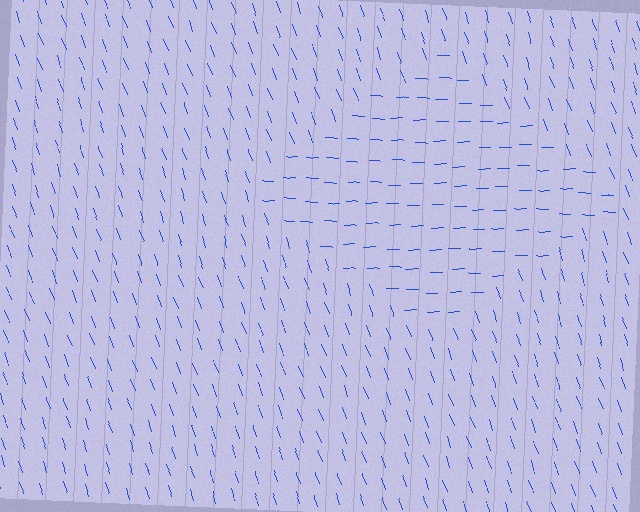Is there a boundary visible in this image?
Yes, there is a texture boundary formed by a change in line orientation.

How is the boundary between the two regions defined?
The boundary is defined purely by a change in line orientation (approximately 71 degrees difference). All lines are the same color and thickness.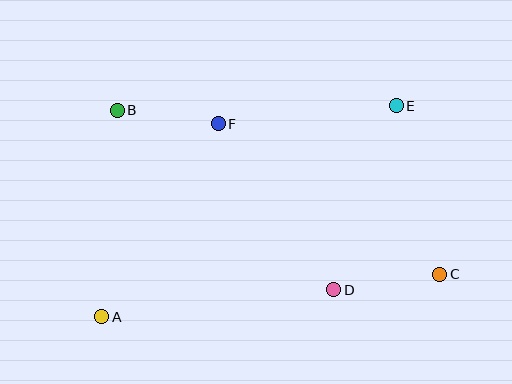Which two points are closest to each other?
Points B and F are closest to each other.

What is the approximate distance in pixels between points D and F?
The distance between D and F is approximately 202 pixels.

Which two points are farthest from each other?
Points A and E are farthest from each other.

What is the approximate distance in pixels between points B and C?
The distance between B and C is approximately 362 pixels.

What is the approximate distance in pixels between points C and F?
The distance between C and F is approximately 268 pixels.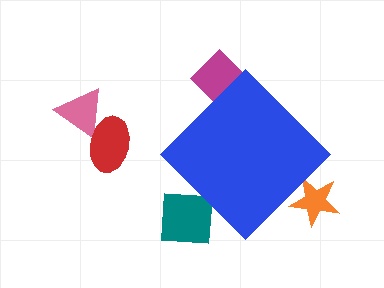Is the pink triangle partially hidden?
No, the pink triangle is fully visible.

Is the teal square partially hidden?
Yes, the teal square is partially hidden behind the blue diamond.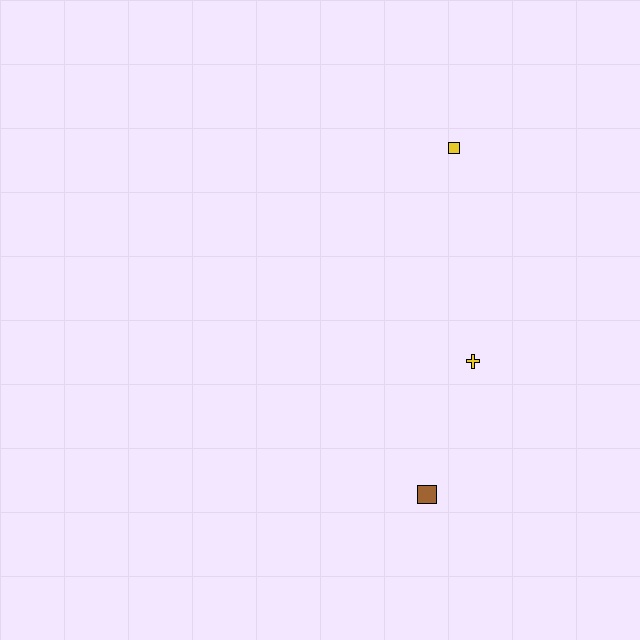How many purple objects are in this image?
There are no purple objects.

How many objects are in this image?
There are 3 objects.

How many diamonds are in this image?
There are no diamonds.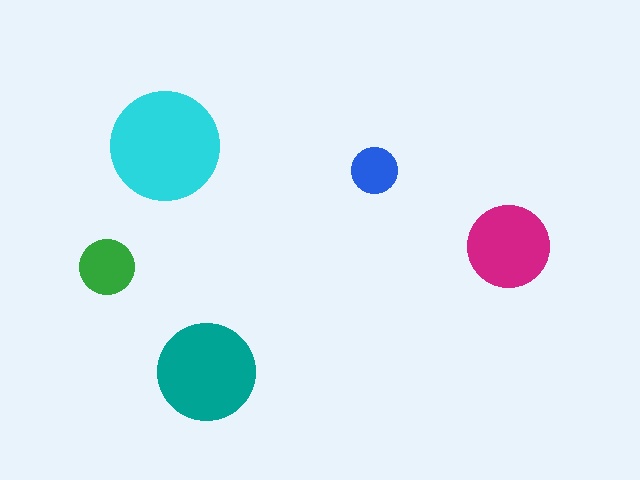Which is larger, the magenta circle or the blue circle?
The magenta one.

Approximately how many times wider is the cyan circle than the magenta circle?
About 1.5 times wider.